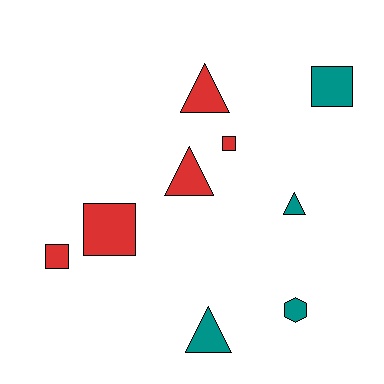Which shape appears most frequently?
Square, with 4 objects.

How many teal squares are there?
There is 1 teal square.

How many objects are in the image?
There are 9 objects.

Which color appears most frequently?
Red, with 5 objects.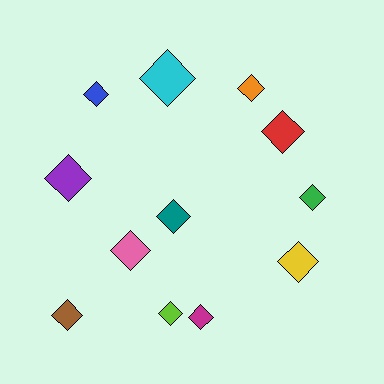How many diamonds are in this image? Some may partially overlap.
There are 12 diamonds.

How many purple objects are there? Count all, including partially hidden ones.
There is 1 purple object.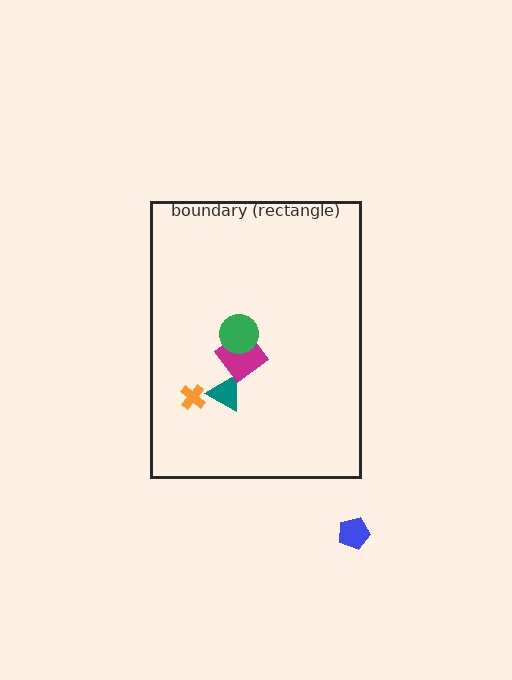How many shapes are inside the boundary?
4 inside, 1 outside.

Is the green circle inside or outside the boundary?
Inside.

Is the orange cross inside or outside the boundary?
Inside.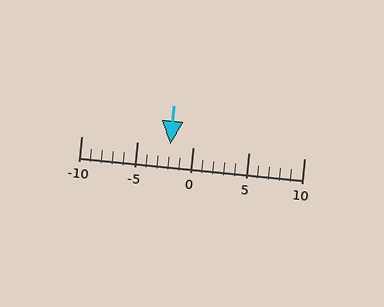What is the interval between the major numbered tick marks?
The major tick marks are spaced 5 units apart.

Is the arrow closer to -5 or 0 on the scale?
The arrow is closer to 0.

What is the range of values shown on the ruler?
The ruler shows values from -10 to 10.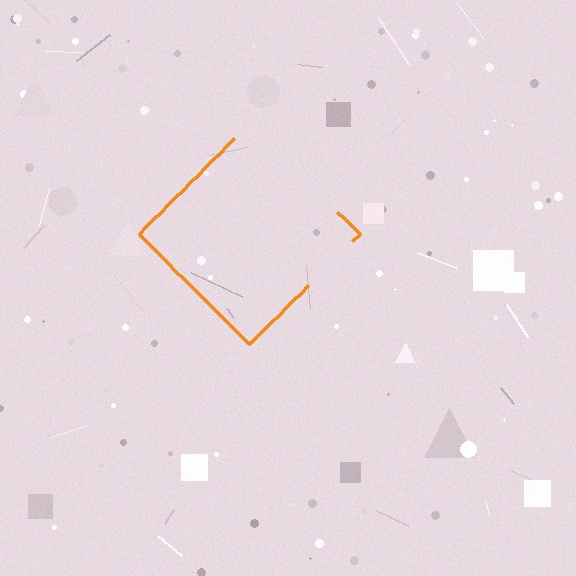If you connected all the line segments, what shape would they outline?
They would outline a diamond.